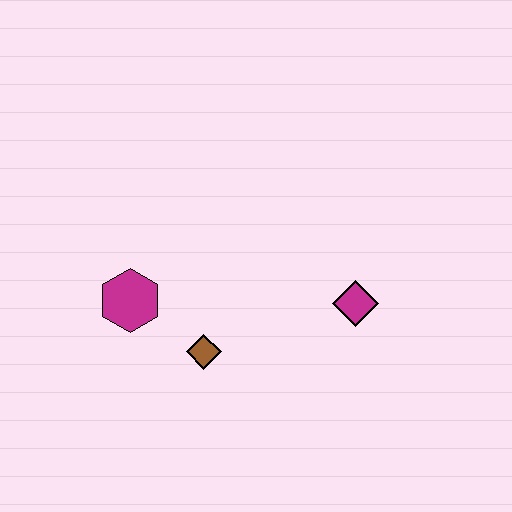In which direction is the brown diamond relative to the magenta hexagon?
The brown diamond is to the right of the magenta hexagon.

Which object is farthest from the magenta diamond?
The magenta hexagon is farthest from the magenta diamond.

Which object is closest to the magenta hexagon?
The brown diamond is closest to the magenta hexagon.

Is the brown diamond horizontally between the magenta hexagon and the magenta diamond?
Yes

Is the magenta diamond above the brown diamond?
Yes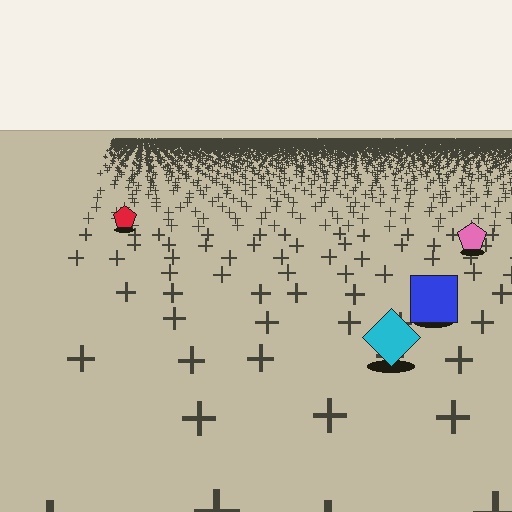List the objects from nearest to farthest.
From nearest to farthest: the cyan diamond, the blue square, the pink pentagon, the red pentagon.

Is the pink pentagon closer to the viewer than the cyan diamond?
No. The cyan diamond is closer — you can tell from the texture gradient: the ground texture is coarser near it.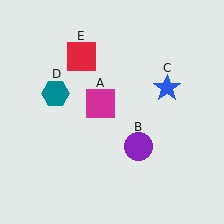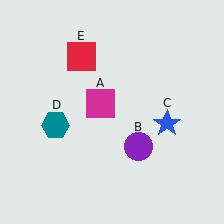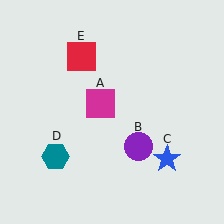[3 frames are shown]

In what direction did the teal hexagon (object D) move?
The teal hexagon (object D) moved down.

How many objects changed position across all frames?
2 objects changed position: blue star (object C), teal hexagon (object D).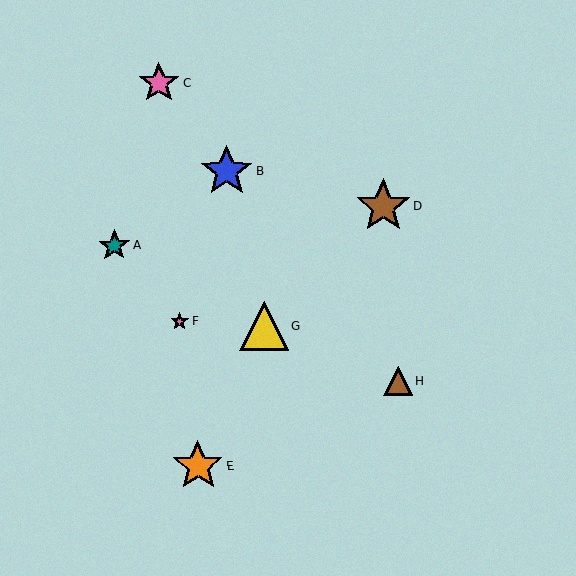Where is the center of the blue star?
The center of the blue star is at (226, 171).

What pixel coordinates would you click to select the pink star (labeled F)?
Click at (180, 322) to select the pink star F.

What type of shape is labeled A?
Shape A is a teal star.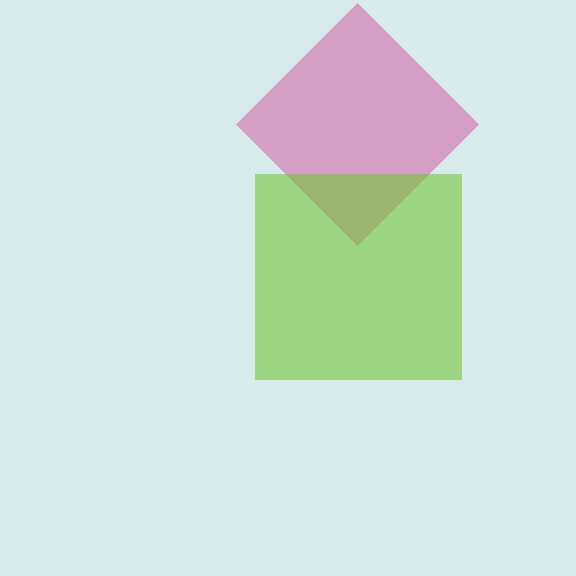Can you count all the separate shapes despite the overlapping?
Yes, there are 2 separate shapes.